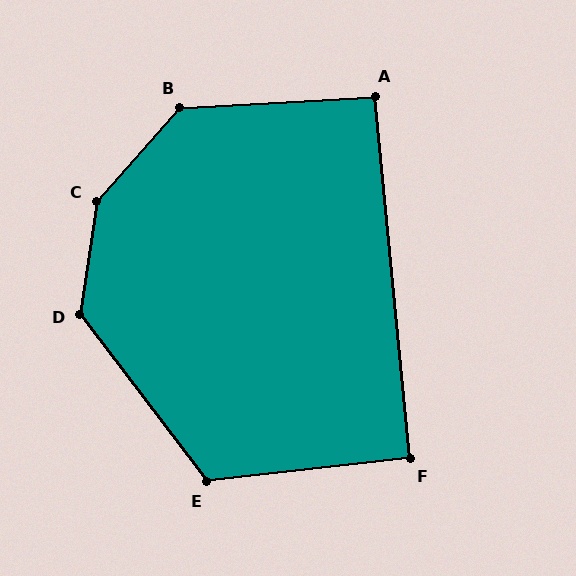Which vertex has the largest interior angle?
C, at approximately 147 degrees.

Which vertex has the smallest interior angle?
F, at approximately 91 degrees.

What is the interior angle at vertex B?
Approximately 135 degrees (obtuse).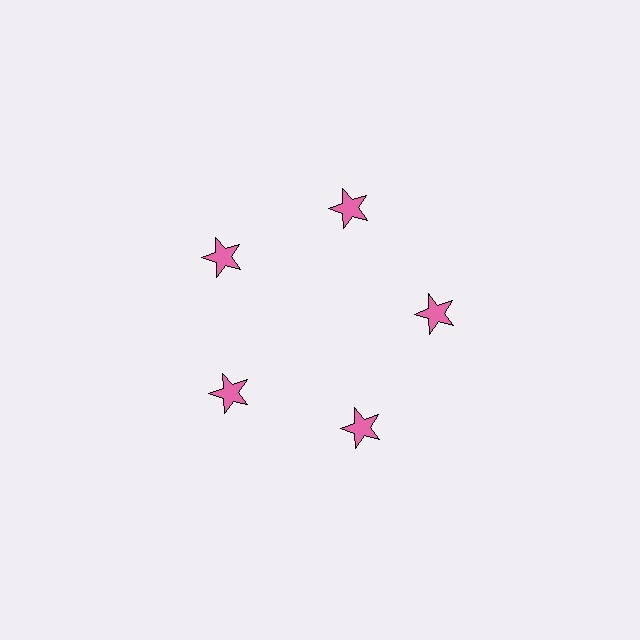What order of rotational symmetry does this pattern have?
This pattern has 5-fold rotational symmetry.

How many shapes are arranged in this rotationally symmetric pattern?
There are 5 shapes, arranged in 5 groups of 1.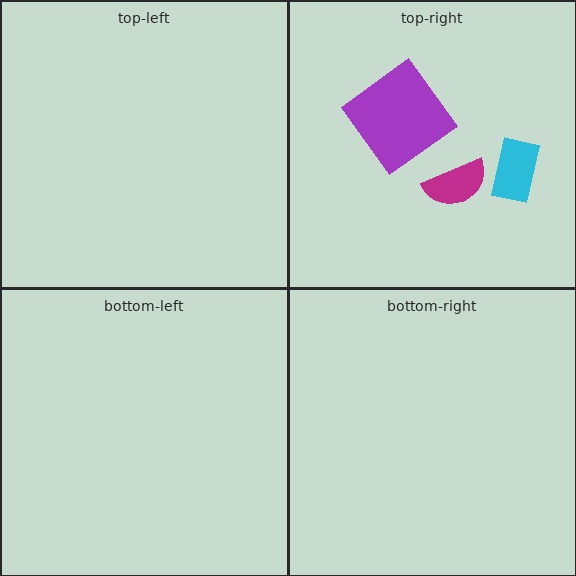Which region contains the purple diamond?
The top-right region.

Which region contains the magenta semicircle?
The top-right region.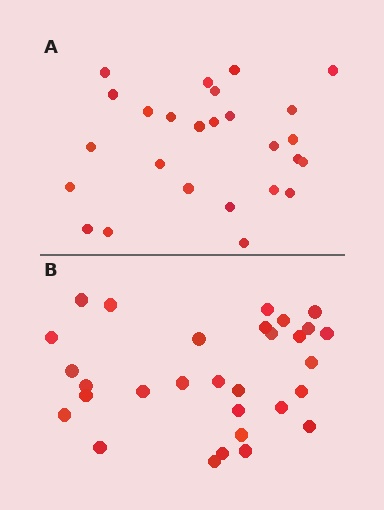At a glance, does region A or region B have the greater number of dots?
Region B (the bottom region) has more dots.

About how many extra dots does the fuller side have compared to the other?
Region B has about 4 more dots than region A.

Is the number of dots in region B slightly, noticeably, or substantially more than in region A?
Region B has only slightly more — the two regions are fairly close. The ratio is roughly 1.2 to 1.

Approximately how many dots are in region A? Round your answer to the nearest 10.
About 30 dots. (The exact count is 26, which rounds to 30.)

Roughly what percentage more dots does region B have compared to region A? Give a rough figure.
About 15% more.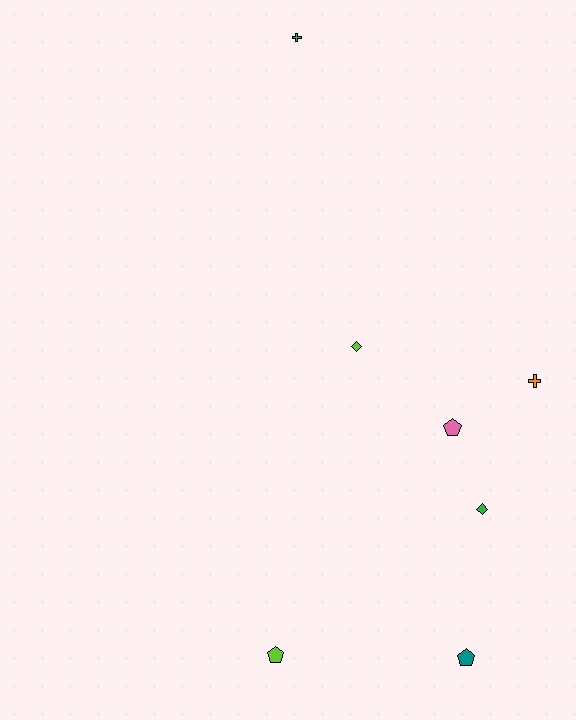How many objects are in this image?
There are 7 objects.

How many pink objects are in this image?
There is 1 pink object.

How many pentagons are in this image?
There are 3 pentagons.